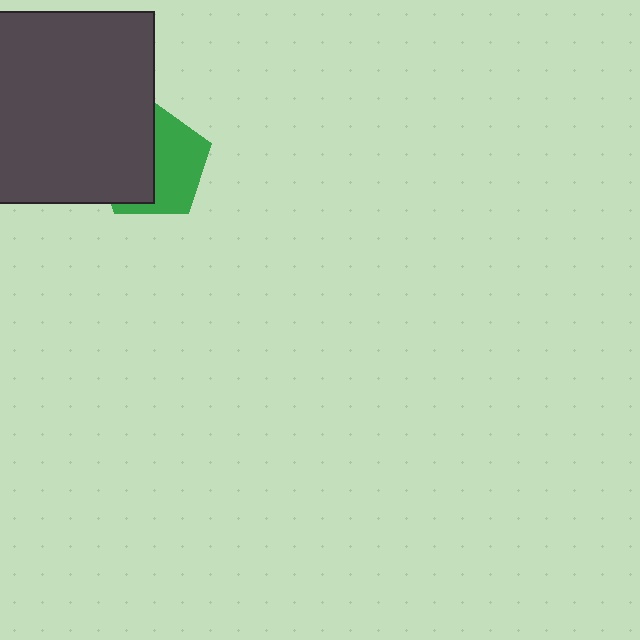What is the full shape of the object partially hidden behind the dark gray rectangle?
The partially hidden object is a green pentagon.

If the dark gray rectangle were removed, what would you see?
You would see the complete green pentagon.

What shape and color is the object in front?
The object in front is a dark gray rectangle.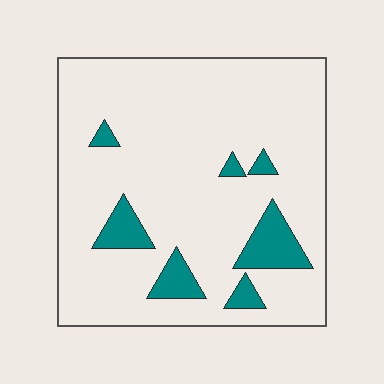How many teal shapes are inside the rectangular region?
7.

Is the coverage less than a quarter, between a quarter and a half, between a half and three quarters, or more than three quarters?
Less than a quarter.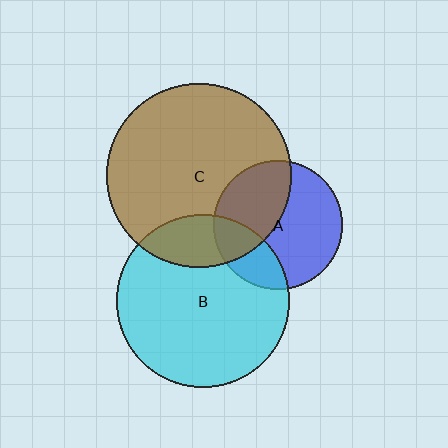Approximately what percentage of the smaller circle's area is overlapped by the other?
Approximately 20%.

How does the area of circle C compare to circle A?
Approximately 2.1 times.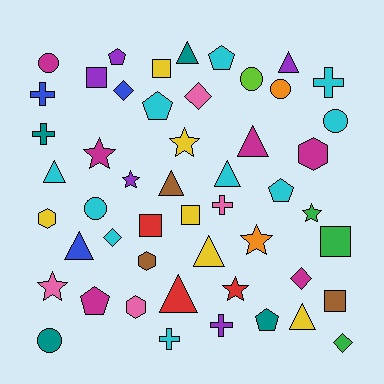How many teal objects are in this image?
There are 4 teal objects.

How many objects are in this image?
There are 50 objects.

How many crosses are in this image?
There are 6 crosses.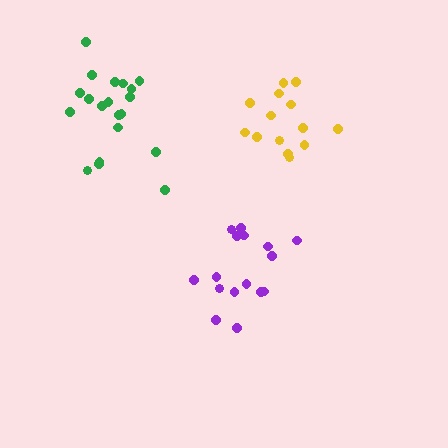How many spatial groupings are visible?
There are 3 spatial groupings.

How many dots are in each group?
Group 1: 16 dots, Group 2: 14 dots, Group 3: 20 dots (50 total).